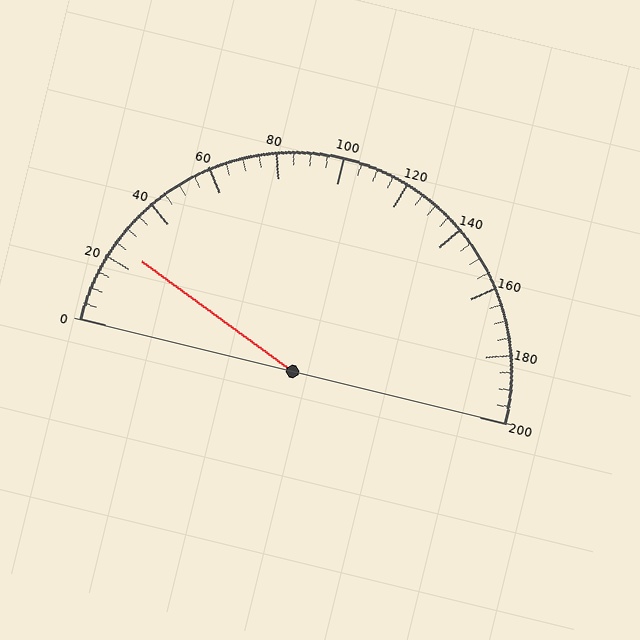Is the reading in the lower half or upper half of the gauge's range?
The reading is in the lower half of the range (0 to 200).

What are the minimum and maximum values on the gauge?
The gauge ranges from 0 to 200.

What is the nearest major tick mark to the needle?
The nearest major tick mark is 20.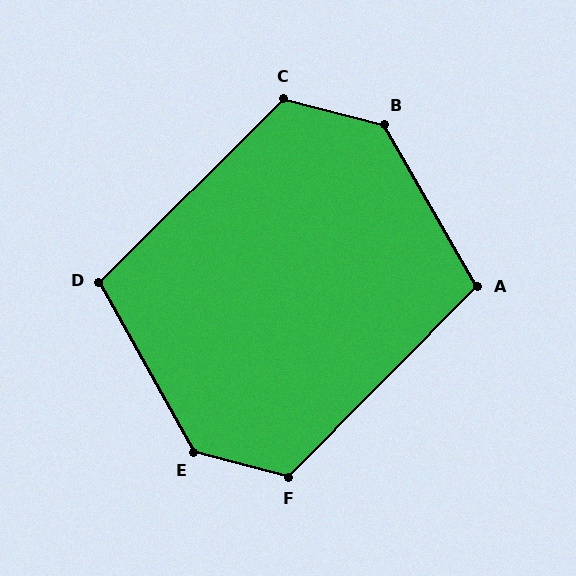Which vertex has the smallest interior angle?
A, at approximately 105 degrees.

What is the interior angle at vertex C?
Approximately 121 degrees (obtuse).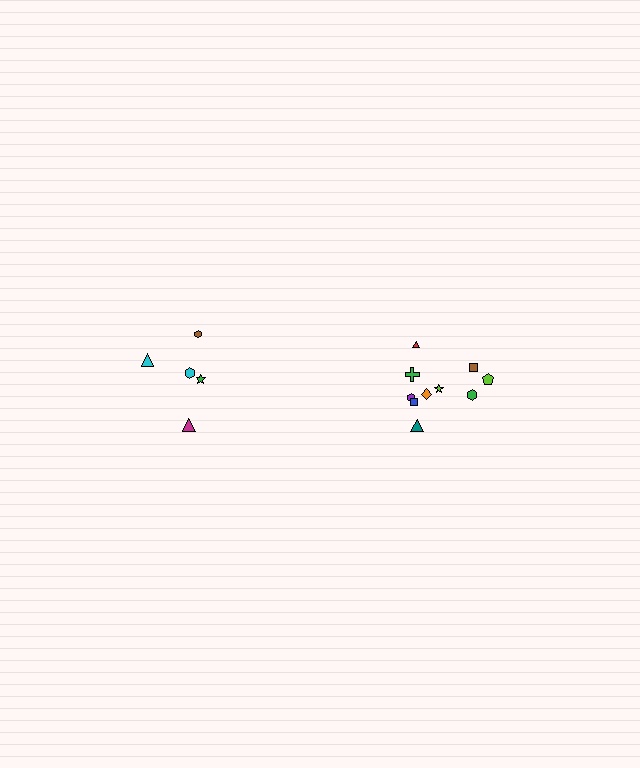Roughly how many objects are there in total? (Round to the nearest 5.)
Roughly 15 objects in total.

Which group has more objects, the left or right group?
The right group.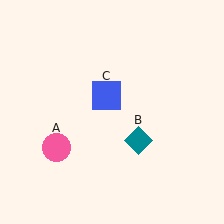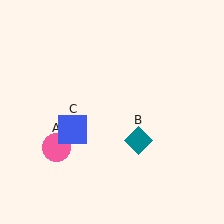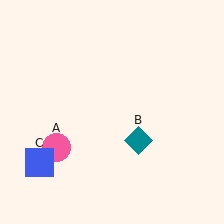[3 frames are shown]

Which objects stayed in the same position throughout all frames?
Pink circle (object A) and teal diamond (object B) remained stationary.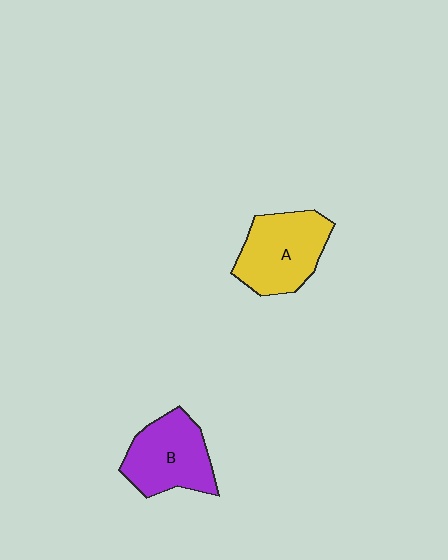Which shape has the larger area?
Shape A (yellow).